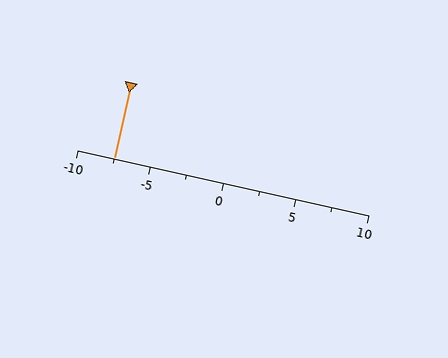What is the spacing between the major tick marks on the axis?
The major ticks are spaced 5 apart.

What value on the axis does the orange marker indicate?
The marker indicates approximately -7.5.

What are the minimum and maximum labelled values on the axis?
The axis runs from -10 to 10.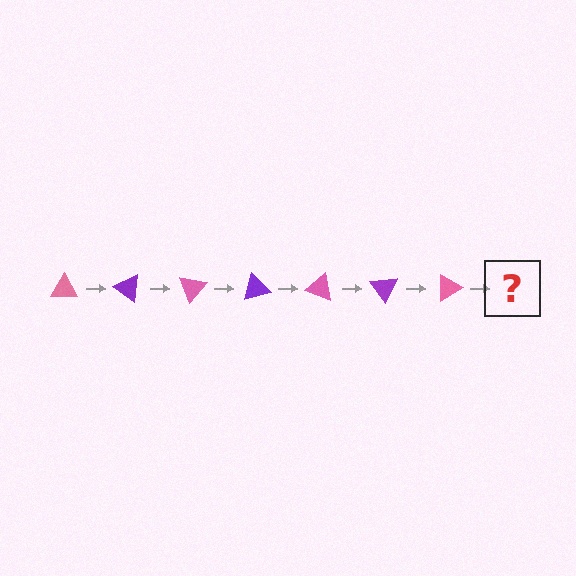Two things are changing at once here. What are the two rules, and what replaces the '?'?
The two rules are that it rotates 35 degrees each step and the color cycles through pink and purple. The '?' should be a purple triangle, rotated 245 degrees from the start.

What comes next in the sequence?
The next element should be a purple triangle, rotated 245 degrees from the start.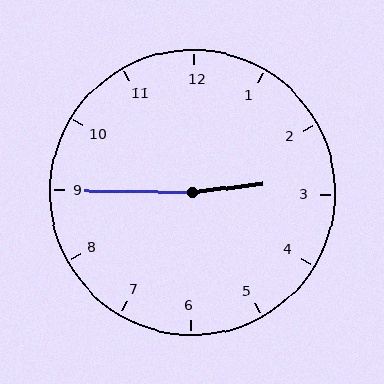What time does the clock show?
2:45.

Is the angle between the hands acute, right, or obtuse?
It is obtuse.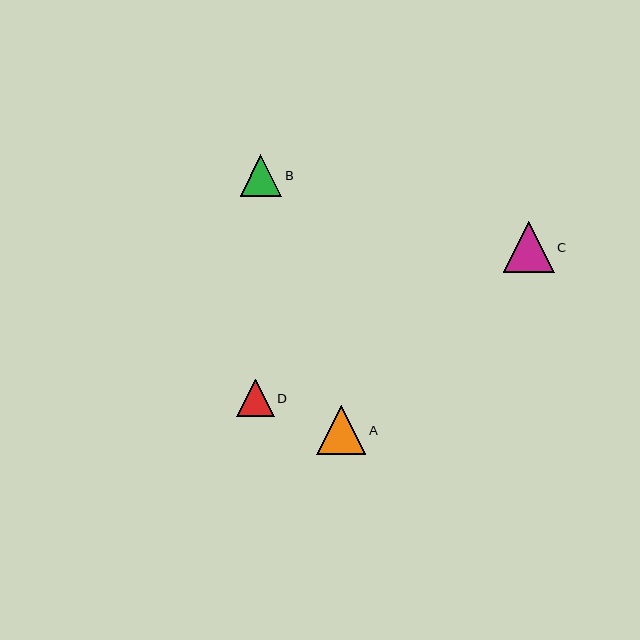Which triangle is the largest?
Triangle C is the largest with a size of approximately 51 pixels.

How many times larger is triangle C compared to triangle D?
Triangle C is approximately 1.3 times the size of triangle D.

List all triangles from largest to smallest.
From largest to smallest: C, A, B, D.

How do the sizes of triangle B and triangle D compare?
Triangle B and triangle D are approximately the same size.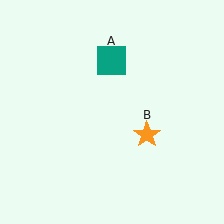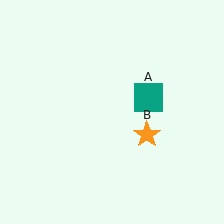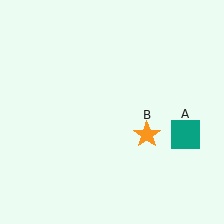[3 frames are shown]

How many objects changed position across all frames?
1 object changed position: teal square (object A).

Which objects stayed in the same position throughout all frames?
Orange star (object B) remained stationary.